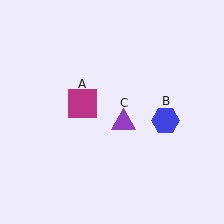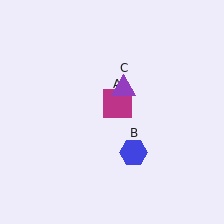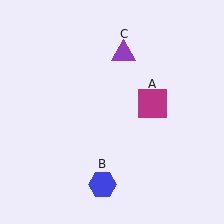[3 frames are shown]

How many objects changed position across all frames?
3 objects changed position: magenta square (object A), blue hexagon (object B), purple triangle (object C).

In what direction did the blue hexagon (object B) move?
The blue hexagon (object B) moved down and to the left.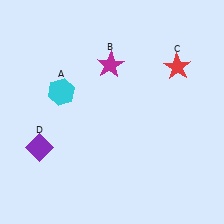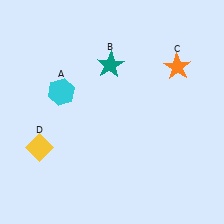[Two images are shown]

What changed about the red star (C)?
In Image 1, C is red. In Image 2, it changed to orange.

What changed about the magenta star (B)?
In Image 1, B is magenta. In Image 2, it changed to teal.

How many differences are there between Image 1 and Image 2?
There are 3 differences between the two images.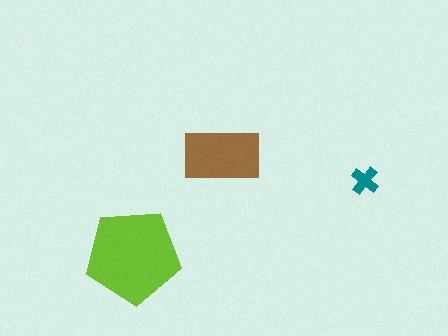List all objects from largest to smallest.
The lime pentagon, the brown rectangle, the teal cross.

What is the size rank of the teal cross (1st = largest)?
3rd.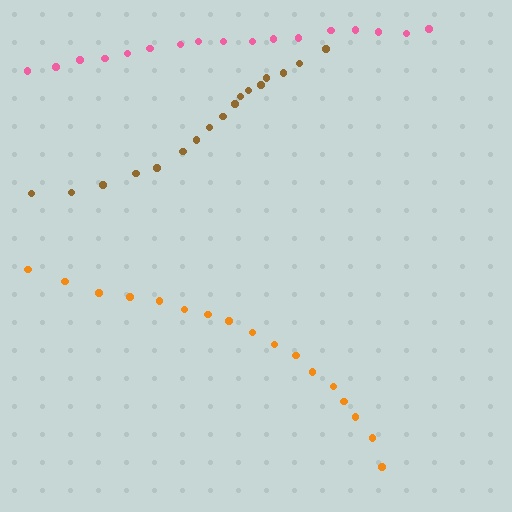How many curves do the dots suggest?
There are 3 distinct paths.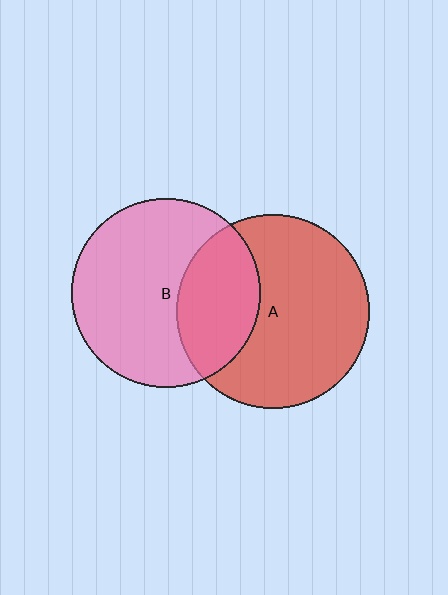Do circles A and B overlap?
Yes.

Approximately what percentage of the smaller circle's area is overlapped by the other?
Approximately 30%.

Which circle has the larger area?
Circle A (red).